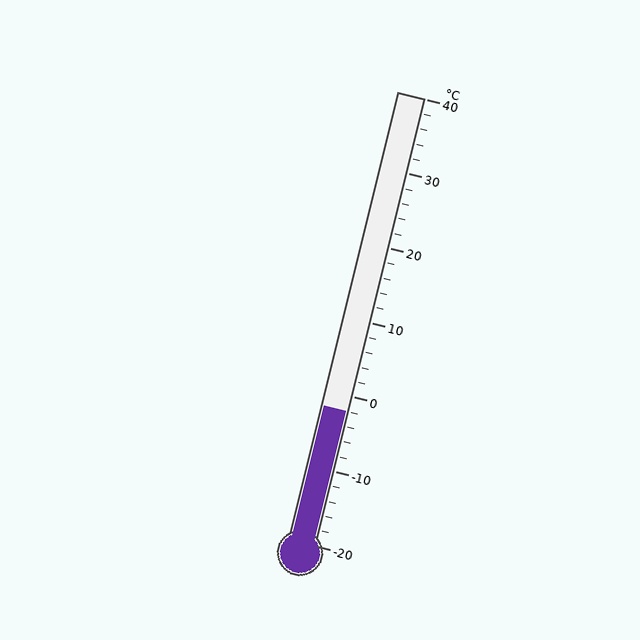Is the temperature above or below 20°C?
The temperature is below 20°C.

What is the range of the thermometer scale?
The thermometer scale ranges from -20°C to 40°C.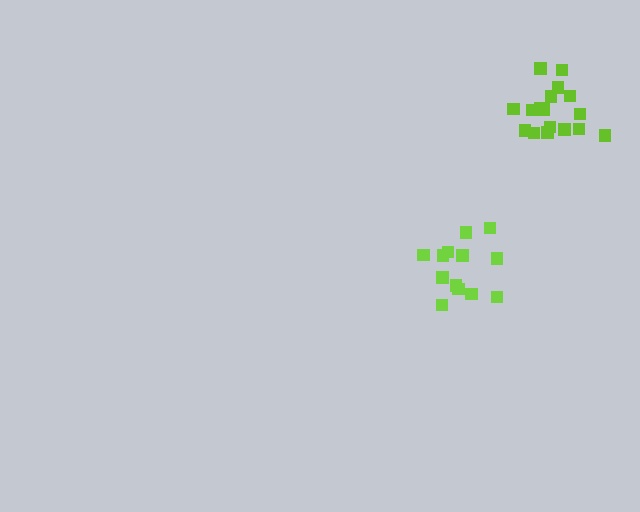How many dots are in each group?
Group 1: 17 dots, Group 2: 13 dots (30 total).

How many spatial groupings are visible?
There are 2 spatial groupings.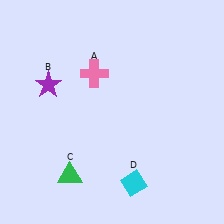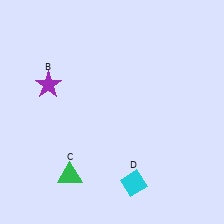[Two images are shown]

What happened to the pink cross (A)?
The pink cross (A) was removed in Image 2. It was in the top-left area of Image 1.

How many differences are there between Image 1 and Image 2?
There is 1 difference between the two images.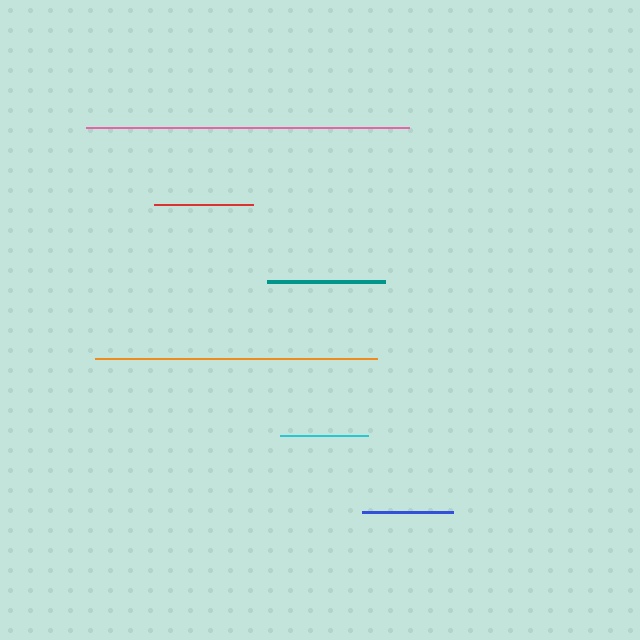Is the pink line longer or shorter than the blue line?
The pink line is longer than the blue line.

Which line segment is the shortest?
The cyan line is the shortest at approximately 89 pixels.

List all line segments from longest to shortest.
From longest to shortest: pink, orange, teal, red, blue, cyan.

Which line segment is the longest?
The pink line is the longest at approximately 323 pixels.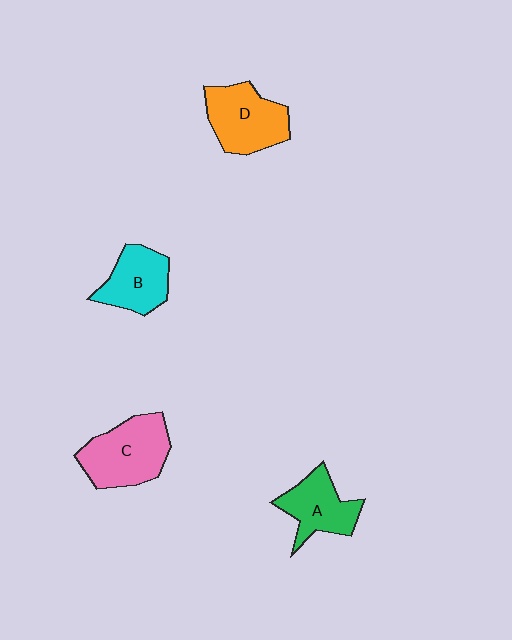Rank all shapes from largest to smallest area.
From largest to smallest: C (pink), D (orange), A (green), B (cyan).